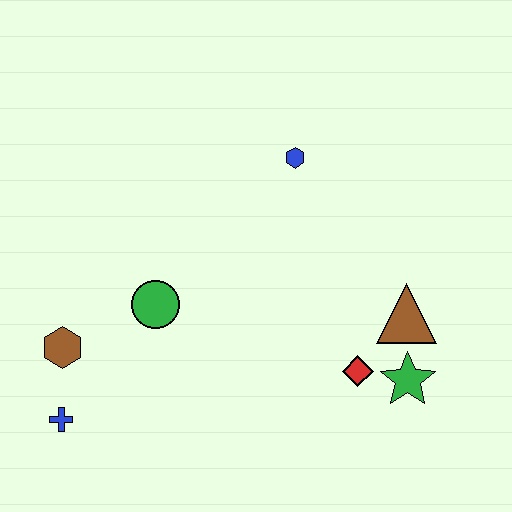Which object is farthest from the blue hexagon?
The blue cross is farthest from the blue hexagon.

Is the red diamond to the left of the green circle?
No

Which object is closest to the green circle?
The brown hexagon is closest to the green circle.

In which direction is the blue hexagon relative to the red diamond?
The blue hexagon is above the red diamond.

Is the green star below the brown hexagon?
Yes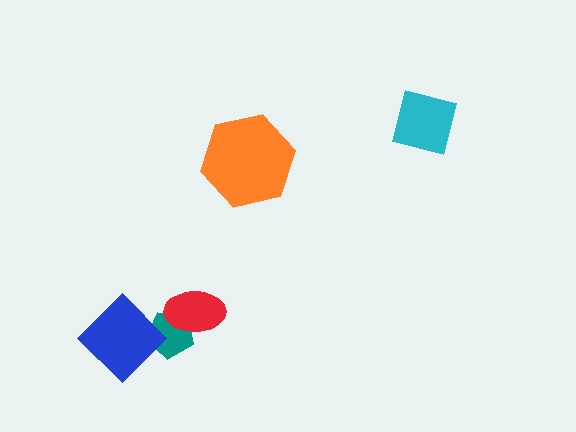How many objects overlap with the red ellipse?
1 object overlaps with the red ellipse.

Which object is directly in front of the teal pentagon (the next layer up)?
The red ellipse is directly in front of the teal pentagon.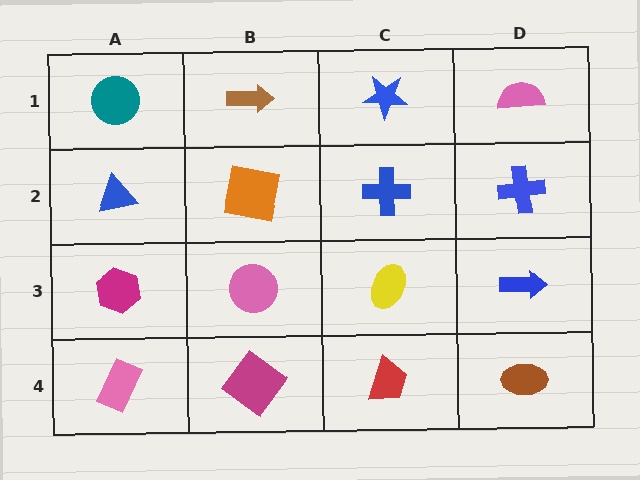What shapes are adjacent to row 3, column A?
A blue triangle (row 2, column A), a pink rectangle (row 4, column A), a pink circle (row 3, column B).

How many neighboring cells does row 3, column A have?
3.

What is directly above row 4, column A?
A magenta hexagon.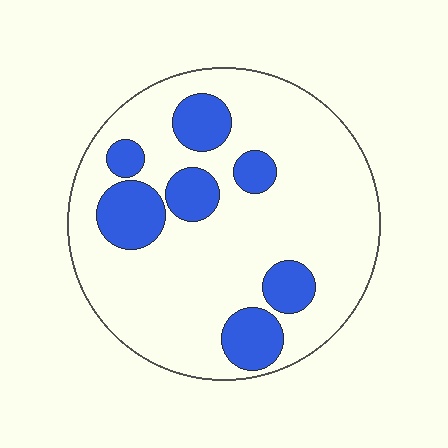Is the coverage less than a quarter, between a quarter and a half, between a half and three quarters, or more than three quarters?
Less than a quarter.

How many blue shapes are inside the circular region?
7.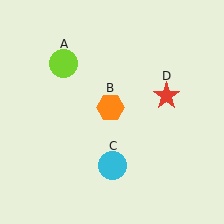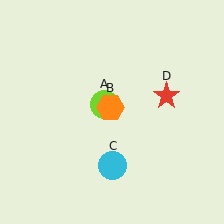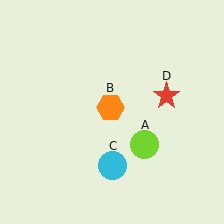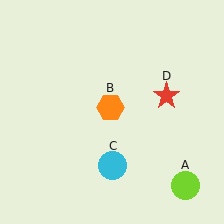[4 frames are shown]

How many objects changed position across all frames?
1 object changed position: lime circle (object A).